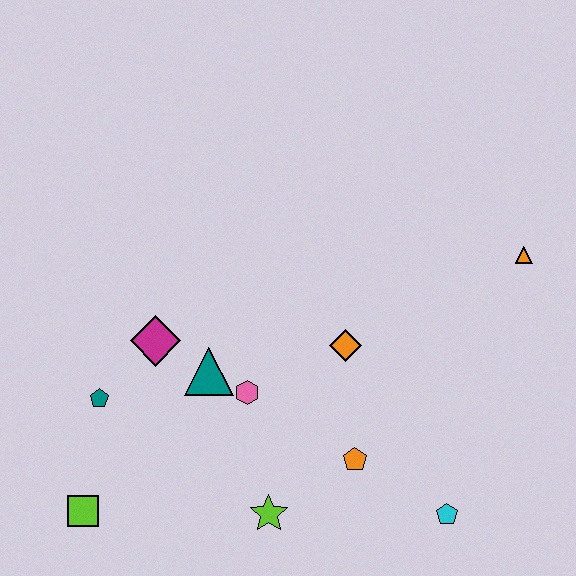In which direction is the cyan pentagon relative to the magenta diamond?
The cyan pentagon is to the right of the magenta diamond.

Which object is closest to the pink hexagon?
The teal triangle is closest to the pink hexagon.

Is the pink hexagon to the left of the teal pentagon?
No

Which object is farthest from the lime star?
The orange triangle is farthest from the lime star.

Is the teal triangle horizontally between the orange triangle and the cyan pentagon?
No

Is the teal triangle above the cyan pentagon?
Yes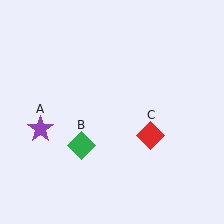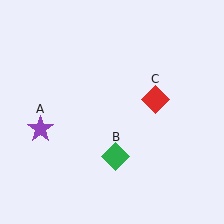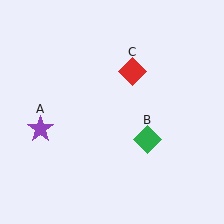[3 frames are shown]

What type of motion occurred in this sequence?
The green diamond (object B), red diamond (object C) rotated counterclockwise around the center of the scene.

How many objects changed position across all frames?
2 objects changed position: green diamond (object B), red diamond (object C).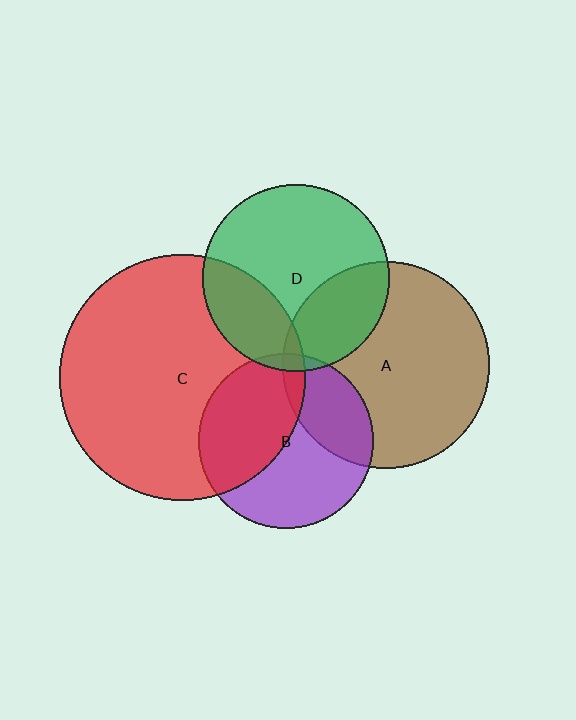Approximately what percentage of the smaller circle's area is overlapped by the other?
Approximately 30%.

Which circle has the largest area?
Circle C (red).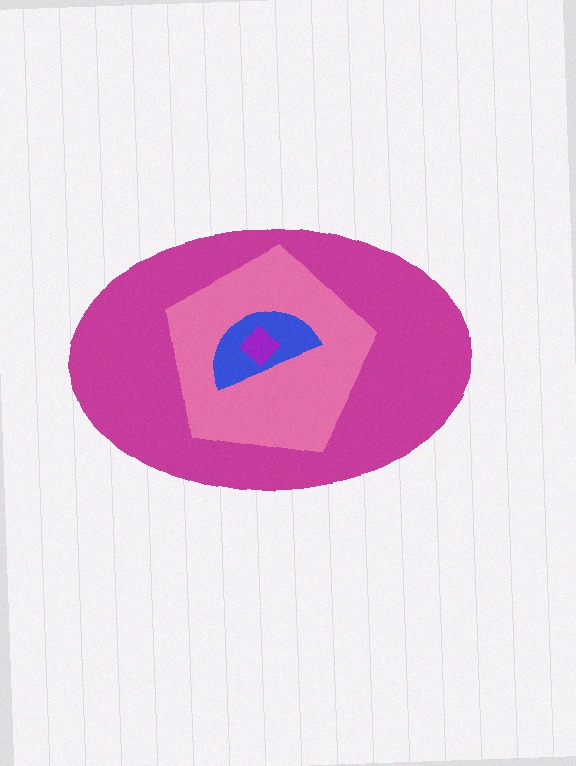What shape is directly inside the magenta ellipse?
The pink pentagon.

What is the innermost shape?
The purple diamond.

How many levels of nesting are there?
4.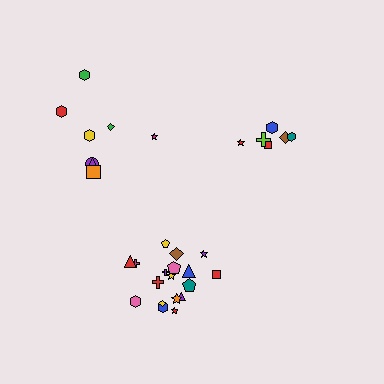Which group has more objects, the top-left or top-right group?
The top-left group.